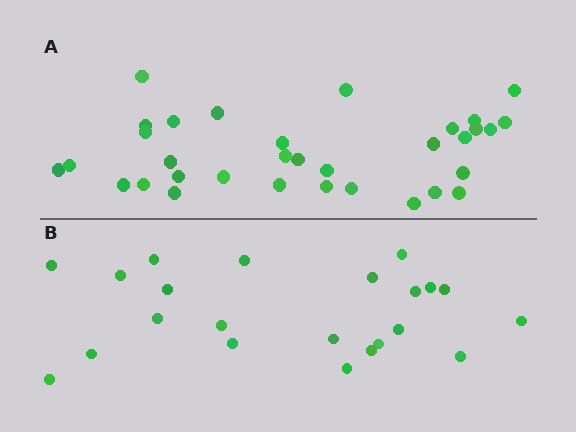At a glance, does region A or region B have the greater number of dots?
Region A (the top region) has more dots.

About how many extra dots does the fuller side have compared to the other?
Region A has roughly 12 or so more dots than region B.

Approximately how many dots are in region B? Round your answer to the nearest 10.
About 20 dots. (The exact count is 22, which rounds to 20.)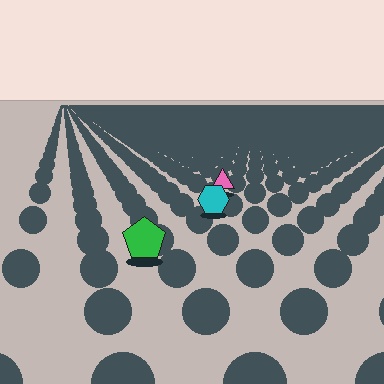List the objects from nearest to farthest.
From nearest to farthest: the green pentagon, the cyan hexagon, the pink triangle.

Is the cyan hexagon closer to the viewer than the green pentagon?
No. The green pentagon is closer — you can tell from the texture gradient: the ground texture is coarser near it.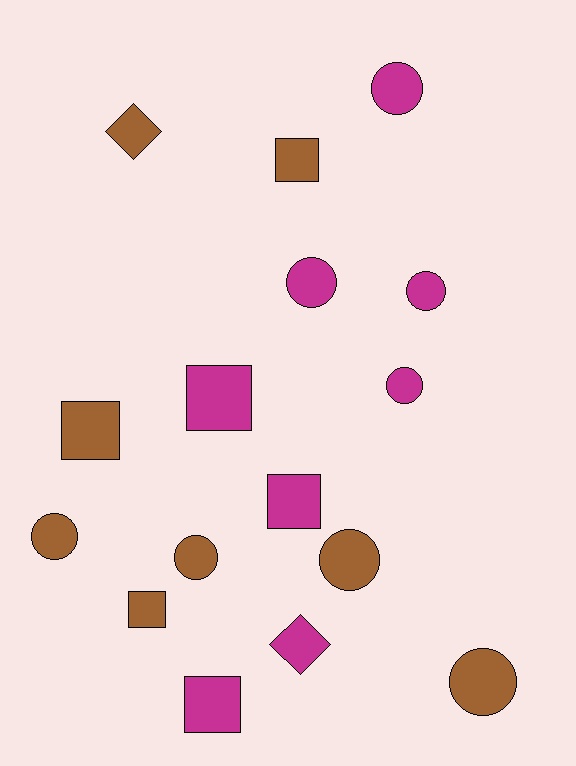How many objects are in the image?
There are 16 objects.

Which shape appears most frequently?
Circle, with 8 objects.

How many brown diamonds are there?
There is 1 brown diamond.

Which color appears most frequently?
Brown, with 8 objects.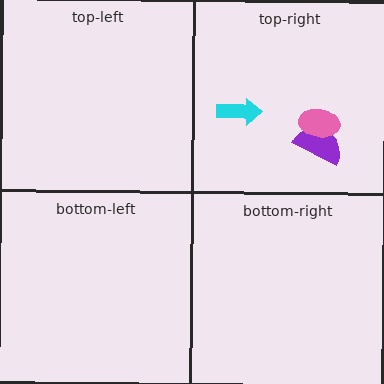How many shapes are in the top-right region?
3.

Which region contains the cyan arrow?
The top-right region.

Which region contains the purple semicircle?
The top-right region.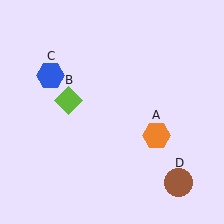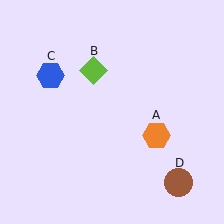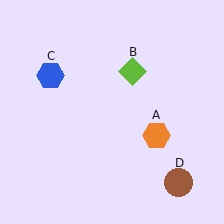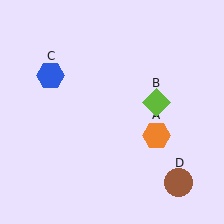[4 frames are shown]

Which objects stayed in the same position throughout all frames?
Orange hexagon (object A) and blue hexagon (object C) and brown circle (object D) remained stationary.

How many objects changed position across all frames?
1 object changed position: lime diamond (object B).